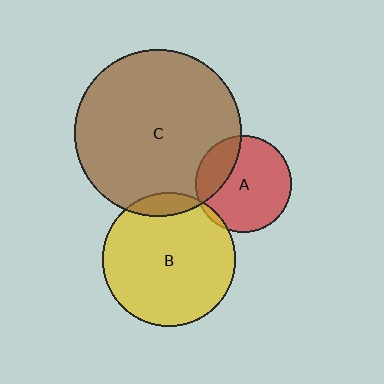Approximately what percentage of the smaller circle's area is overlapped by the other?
Approximately 5%.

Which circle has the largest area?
Circle C (brown).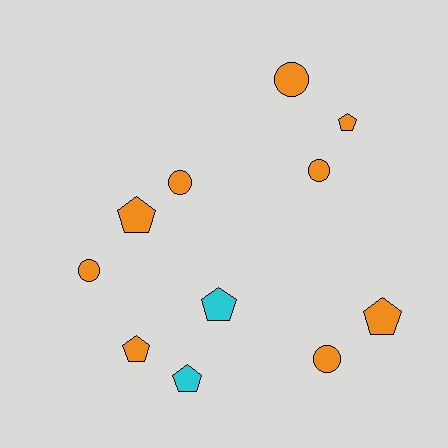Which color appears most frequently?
Orange, with 9 objects.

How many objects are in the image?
There are 11 objects.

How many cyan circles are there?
There are no cyan circles.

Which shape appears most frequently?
Pentagon, with 6 objects.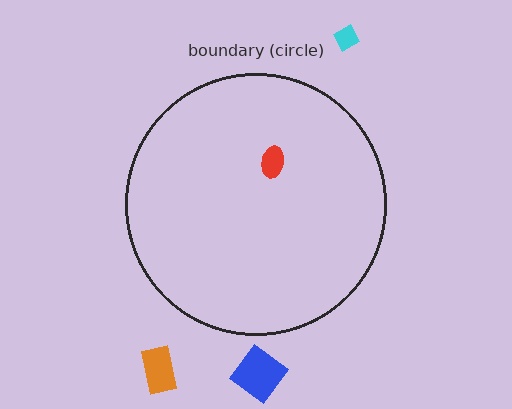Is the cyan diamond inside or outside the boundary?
Outside.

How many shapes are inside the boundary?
1 inside, 3 outside.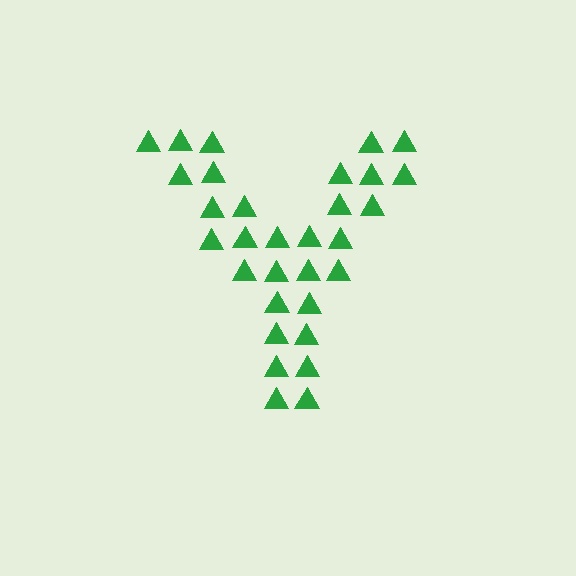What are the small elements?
The small elements are triangles.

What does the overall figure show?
The overall figure shows the letter Y.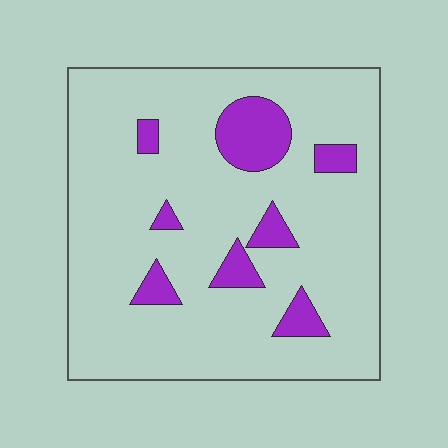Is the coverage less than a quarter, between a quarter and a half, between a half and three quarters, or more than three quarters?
Less than a quarter.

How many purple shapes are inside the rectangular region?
8.